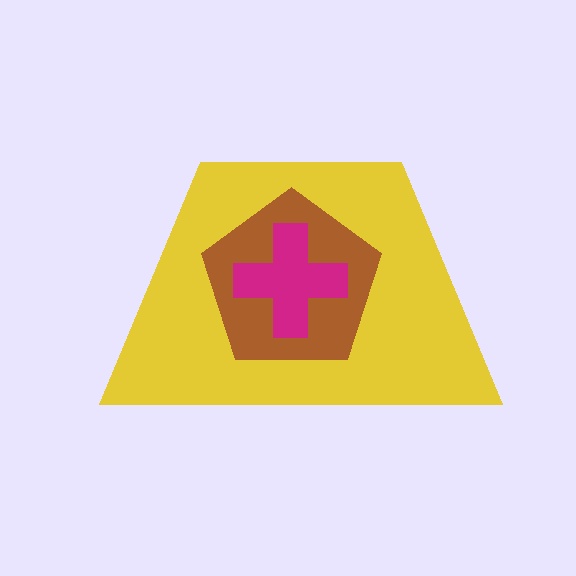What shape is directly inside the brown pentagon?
The magenta cross.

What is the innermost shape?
The magenta cross.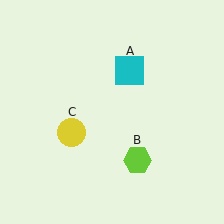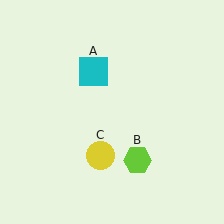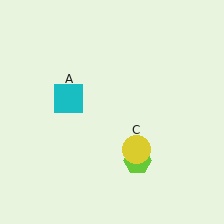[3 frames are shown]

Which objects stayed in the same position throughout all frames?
Lime hexagon (object B) remained stationary.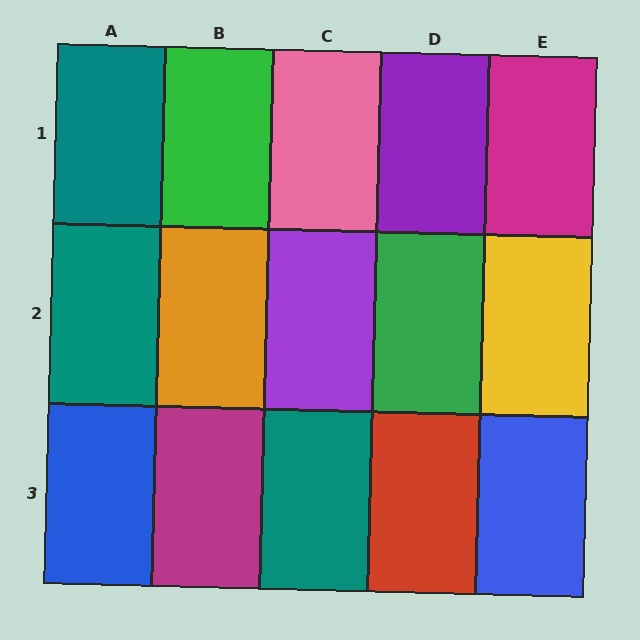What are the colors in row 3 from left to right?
Blue, magenta, teal, red, blue.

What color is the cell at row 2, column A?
Teal.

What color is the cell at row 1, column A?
Teal.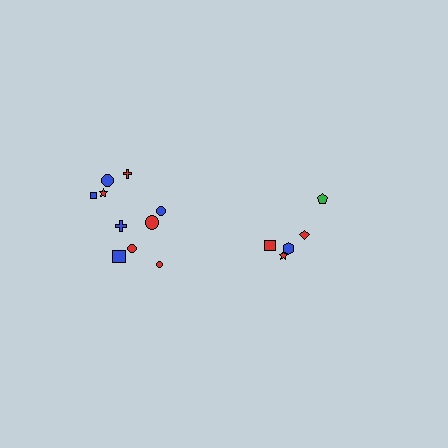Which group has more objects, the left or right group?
The left group.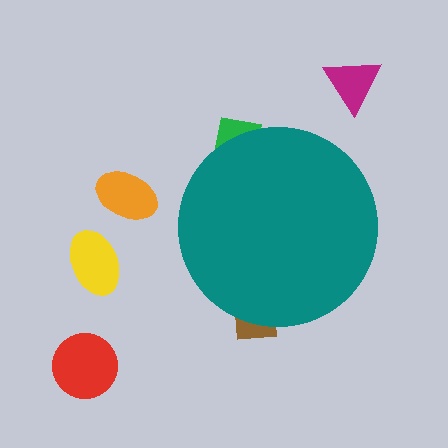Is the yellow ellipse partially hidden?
No, the yellow ellipse is fully visible.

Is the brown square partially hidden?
Yes, the brown square is partially hidden behind the teal circle.